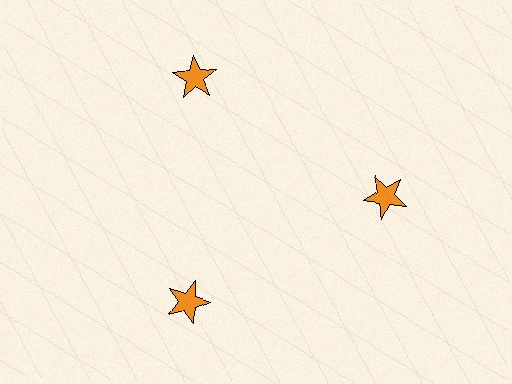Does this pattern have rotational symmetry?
Yes, this pattern has 3-fold rotational symmetry. It looks the same after rotating 120 degrees around the center.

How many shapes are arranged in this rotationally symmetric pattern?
There are 3 shapes, arranged in 3 groups of 1.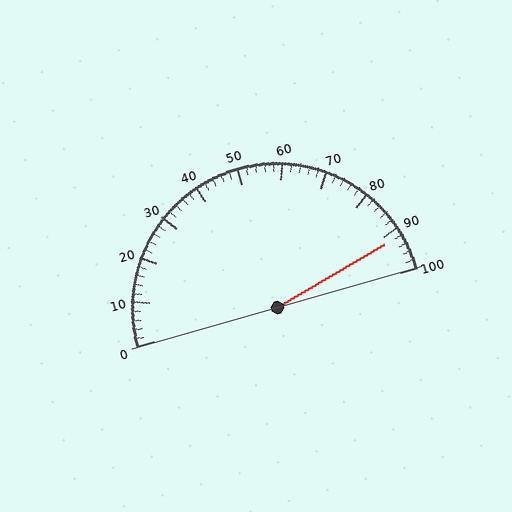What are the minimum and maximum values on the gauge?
The gauge ranges from 0 to 100.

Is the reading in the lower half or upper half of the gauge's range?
The reading is in the upper half of the range (0 to 100).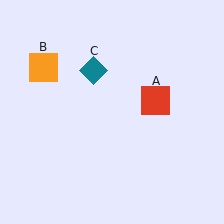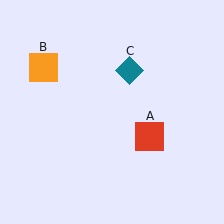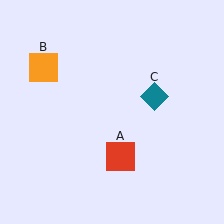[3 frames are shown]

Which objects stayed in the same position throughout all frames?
Orange square (object B) remained stationary.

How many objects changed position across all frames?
2 objects changed position: red square (object A), teal diamond (object C).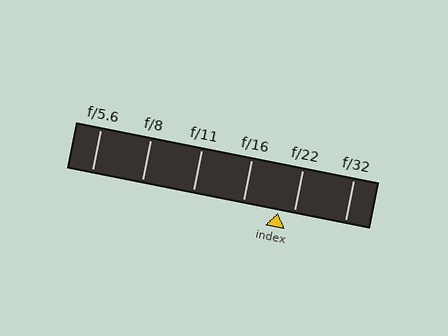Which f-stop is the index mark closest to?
The index mark is closest to f/22.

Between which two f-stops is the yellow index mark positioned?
The index mark is between f/16 and f/22.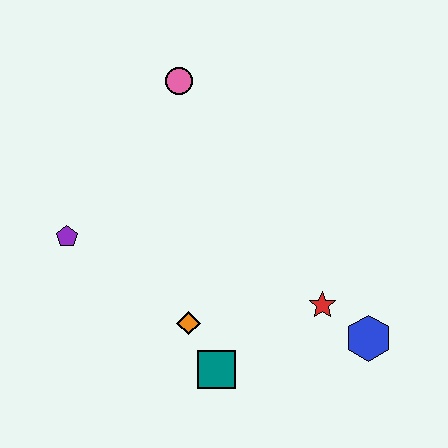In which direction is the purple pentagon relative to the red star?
The purple pentagon is to the left of the red star.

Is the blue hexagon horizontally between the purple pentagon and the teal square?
No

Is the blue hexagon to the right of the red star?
Yes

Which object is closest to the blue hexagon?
The red star is closest to the blue hexagon.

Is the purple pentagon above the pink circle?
No